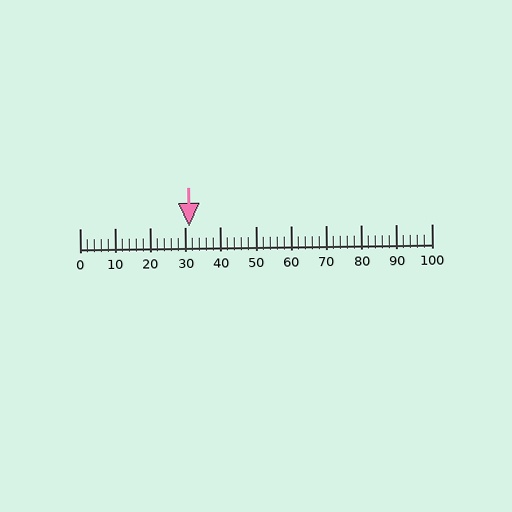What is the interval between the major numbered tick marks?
The major tick marks are spaced 10 units apart.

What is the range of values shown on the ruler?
The ruler shows values from 0 to 100.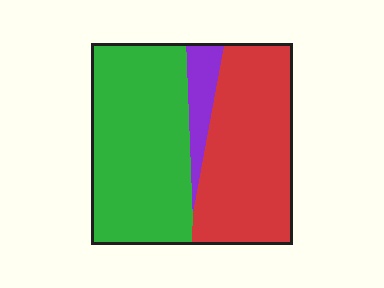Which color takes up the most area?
Green, at roughly 50%.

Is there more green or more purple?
Green.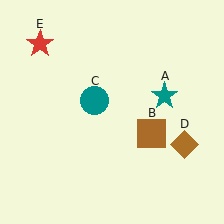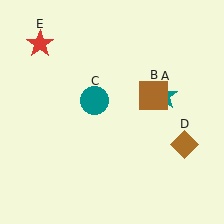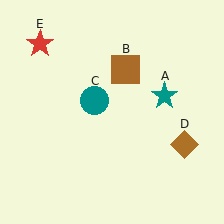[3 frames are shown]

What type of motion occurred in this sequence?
The brown square (object B) rotated counterclockwise around the center of the scene.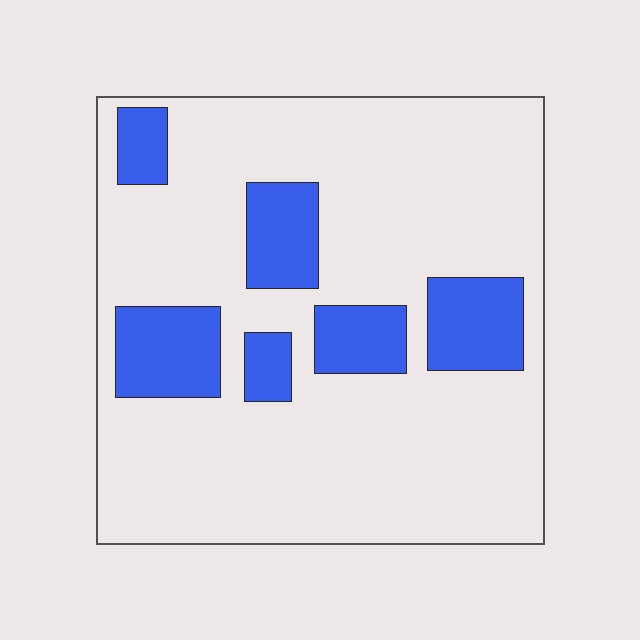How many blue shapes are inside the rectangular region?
6.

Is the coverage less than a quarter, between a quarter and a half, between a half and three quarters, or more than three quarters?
Less than a quarter.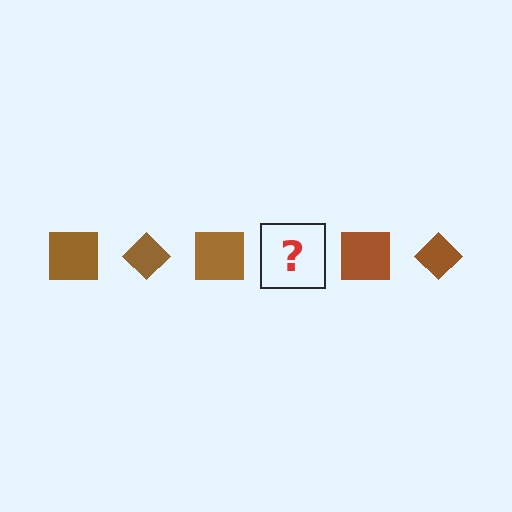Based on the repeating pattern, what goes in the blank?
The blank should be a brown diamond.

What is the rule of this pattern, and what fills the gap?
The rule is that the pattern cycles through square, diamond shapes in brown. The gap should be filled with a brown diamond.